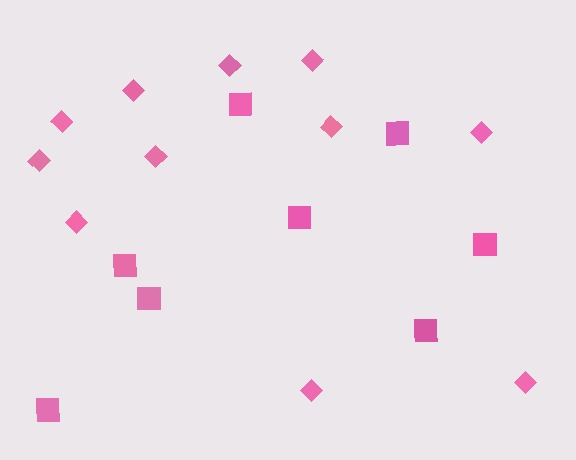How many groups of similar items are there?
There are 2 groups: one group of diamonds (11) and one group of squares (8).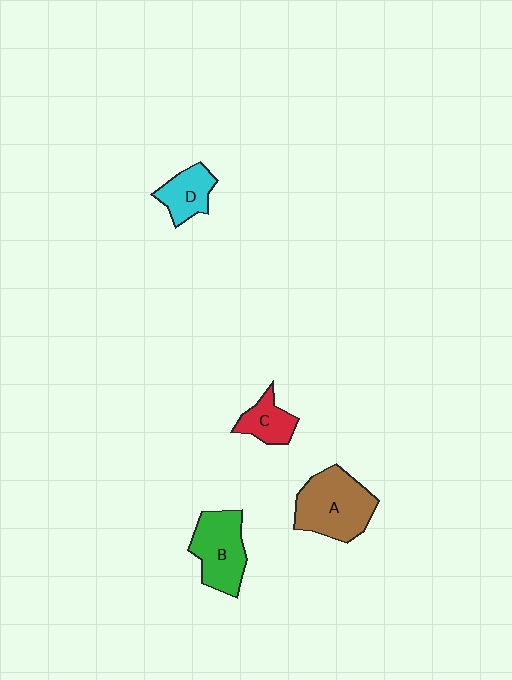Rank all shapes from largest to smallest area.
From largest to smallest: A (brown), B (green), D (cyan), C (red).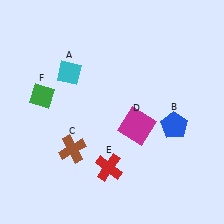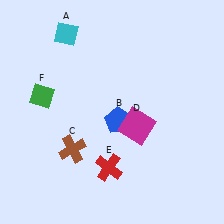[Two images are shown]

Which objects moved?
The objects that moved are: the cyan diamond (A), the blue pentagon (B).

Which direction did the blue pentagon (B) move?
The blue pentagon (B) moved left.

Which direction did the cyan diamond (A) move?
The cyan diamond (A) moved up.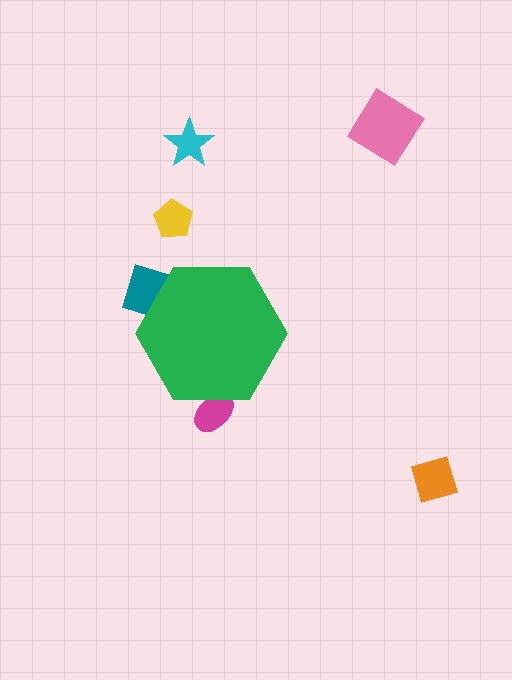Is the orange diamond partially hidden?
No, the orange diamond is fully visible.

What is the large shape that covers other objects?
A green hexagon.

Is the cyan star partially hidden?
No, the cyan star is fully visible.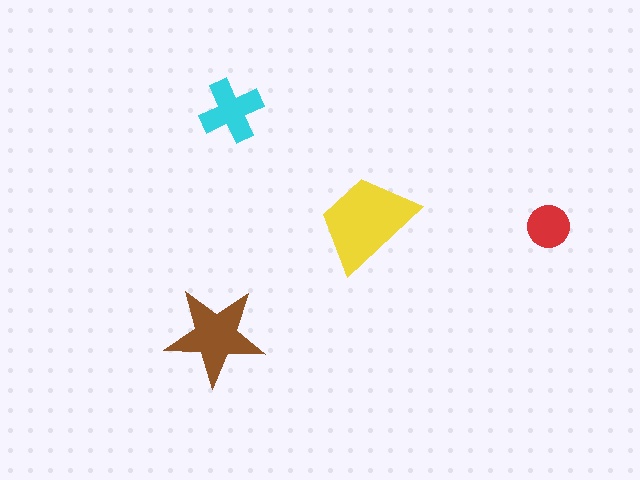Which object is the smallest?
The red circle.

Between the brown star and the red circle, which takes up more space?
The brown star.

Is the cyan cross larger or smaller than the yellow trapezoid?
Smaller.